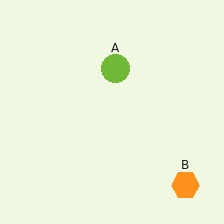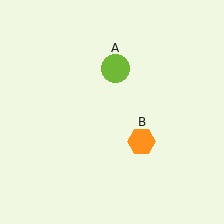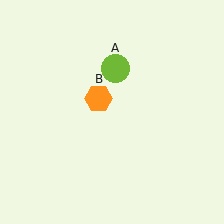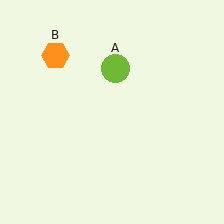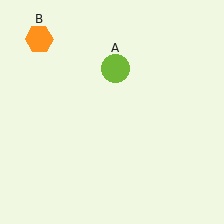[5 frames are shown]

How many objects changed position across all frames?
1 object changed position: orange hexagon (object B).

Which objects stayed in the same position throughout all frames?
Lime circle (object A) remained stationary.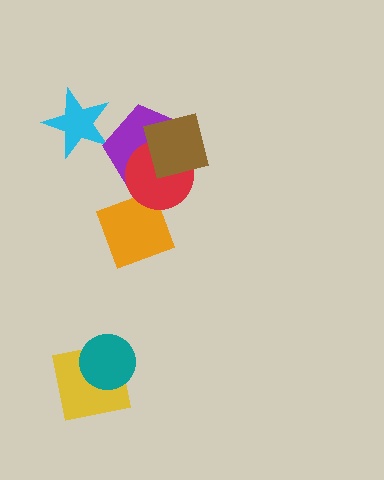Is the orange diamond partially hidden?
Yes, it is partially covered by another shape.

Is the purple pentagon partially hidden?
Yes, it is partially covered by another shape.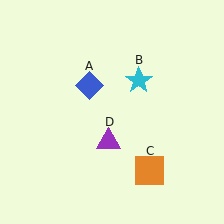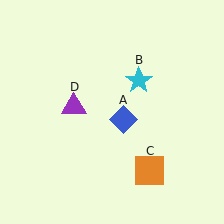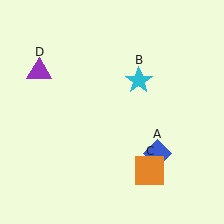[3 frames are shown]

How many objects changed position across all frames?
2 objects changed position: blue diamond (object A), purple triangle (object D).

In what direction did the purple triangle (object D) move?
The purple triangle (object D) moved up and to the left.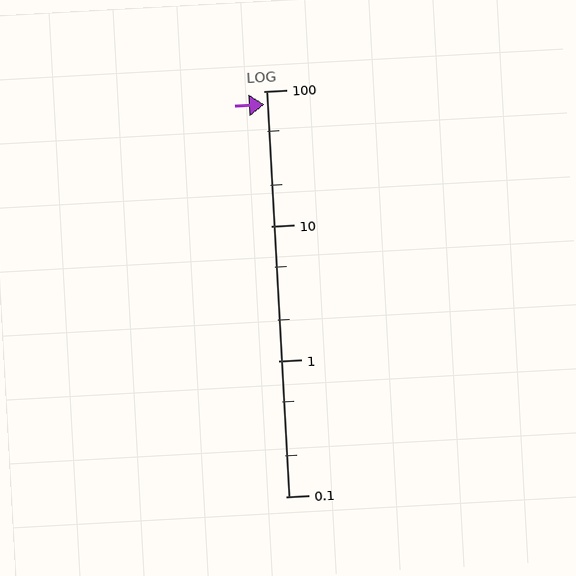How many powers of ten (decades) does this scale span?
The scale spans 3 decades, from 0.1 to 100.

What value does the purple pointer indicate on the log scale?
The pointer indicates approximately 79.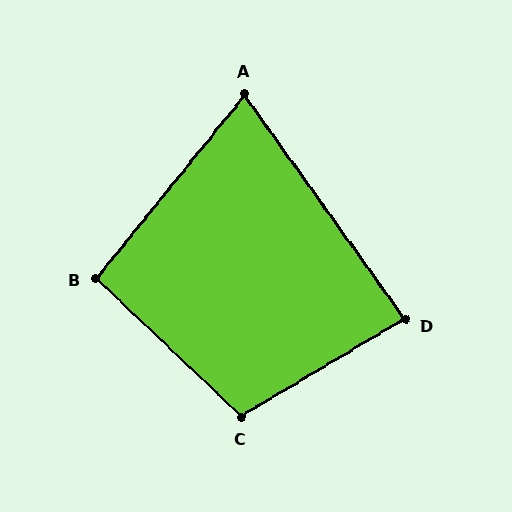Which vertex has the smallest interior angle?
A, at approximately 75 degrees.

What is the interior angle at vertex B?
Approximately 94 degrees (approximately right).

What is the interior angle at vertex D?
Approximately 86 degrees (approximately right).